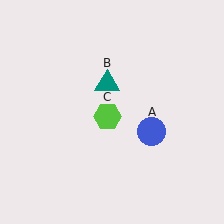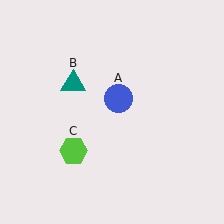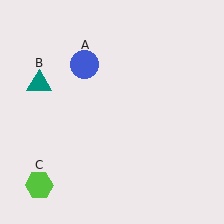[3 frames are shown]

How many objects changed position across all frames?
3 objects changed position: blue circle (object A), teal triangle (object B), lime hexagon (object C).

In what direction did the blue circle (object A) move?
The blue circle (object A) moved up and to the left.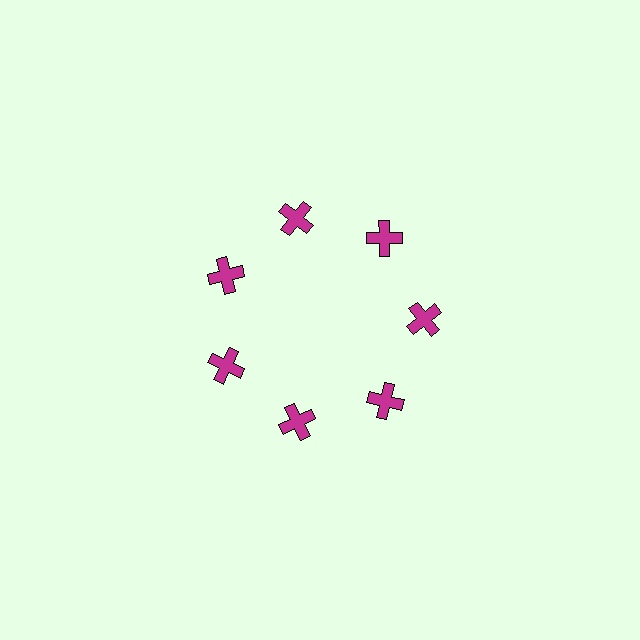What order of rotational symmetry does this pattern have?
This pattern has 7-fold rotational symmetry.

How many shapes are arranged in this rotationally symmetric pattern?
There are 7 shapes, arranged in 7 groups of 1.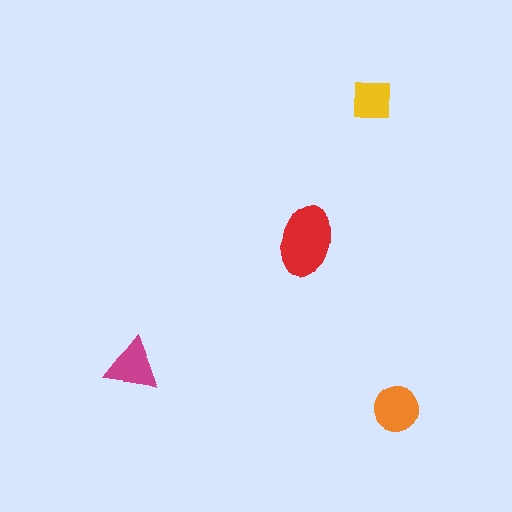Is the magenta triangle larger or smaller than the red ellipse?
Smaller.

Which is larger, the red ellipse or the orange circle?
The red ellipse.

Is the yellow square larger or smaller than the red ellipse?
Smaller.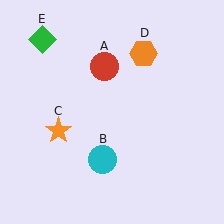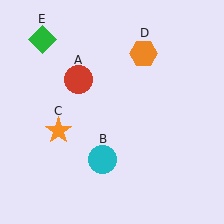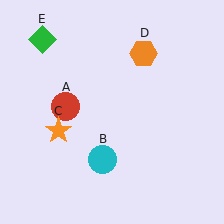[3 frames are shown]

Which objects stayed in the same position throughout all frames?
Cyan circle (object B) and orange star (object C) and orange hexagon (object D) and green diamond (object E) remained stationary.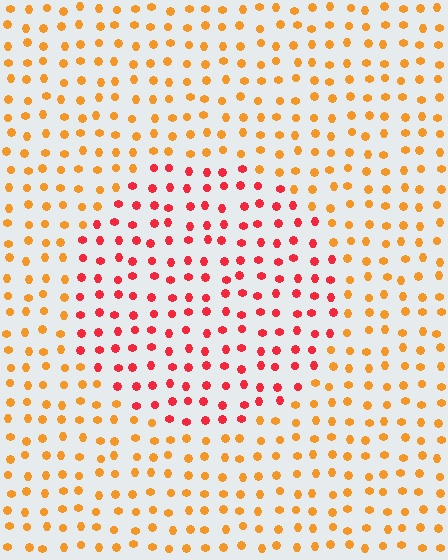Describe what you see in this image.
The image is filled with small orange elements in a uniform arrangement. A circle-shaped region is visible where the elements are tinted to a slightly different hue, forming a subtle color boundary.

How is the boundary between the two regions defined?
The boundary is defined purely by a slight shift in hue (about 40 degrees). Spacing, size, and orientation are identical on both sides.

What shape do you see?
I see a circle.